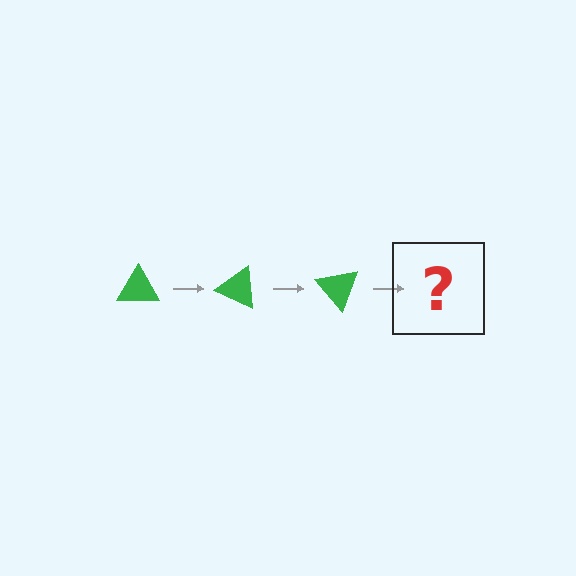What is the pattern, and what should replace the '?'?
The pattern is that the triangle rotates 25 degrees each step. The '?' should be a green triangle rotated 75 degrees.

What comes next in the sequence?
The next element should be a green triangle rotated 75 degrees.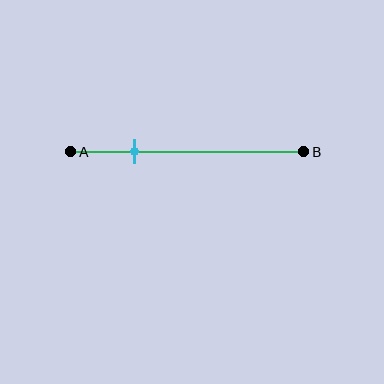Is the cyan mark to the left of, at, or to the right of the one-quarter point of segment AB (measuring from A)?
The cyan mark is approximately at the one-quarter point of segment AB.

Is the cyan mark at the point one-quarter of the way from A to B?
Yes, the mark is approximately at the one-quarter point.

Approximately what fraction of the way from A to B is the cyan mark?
The cyan mark is approximately 25% of the way from A to B.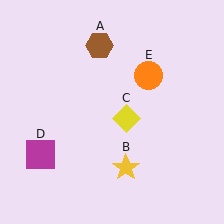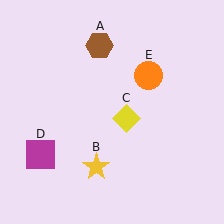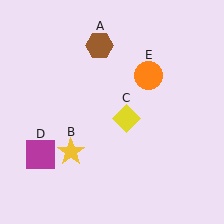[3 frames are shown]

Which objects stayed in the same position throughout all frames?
Brown hexagon (object A) and yellow diamond (object C) and magenta square (object D) and orange circle (object E) remained stationary.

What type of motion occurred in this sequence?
The yellow star (object B) rotated clockwise around the center of the scene.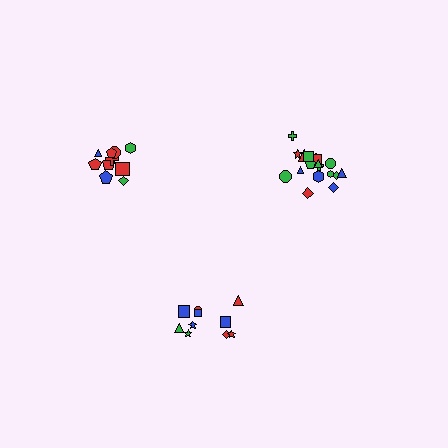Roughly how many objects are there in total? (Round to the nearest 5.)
Roughly 40 objects in total.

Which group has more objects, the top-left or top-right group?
The top-right group.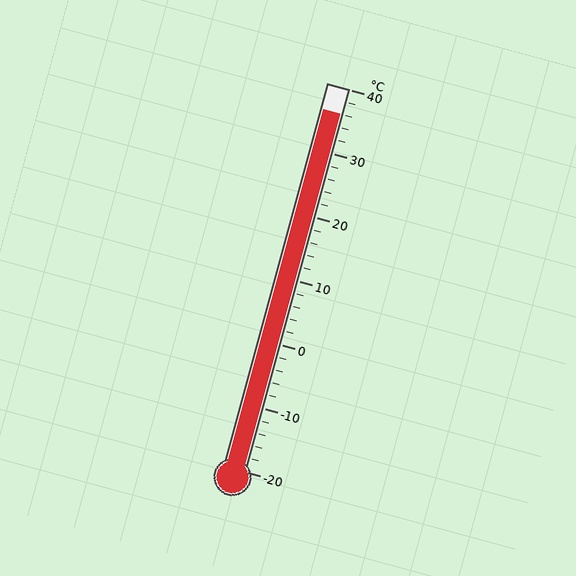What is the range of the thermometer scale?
The thermometer scale ranges from -20°C to 40°C.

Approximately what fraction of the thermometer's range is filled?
The thermometer is filled to approximately 95% of its range.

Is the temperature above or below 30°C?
The temperature is above 30°C.